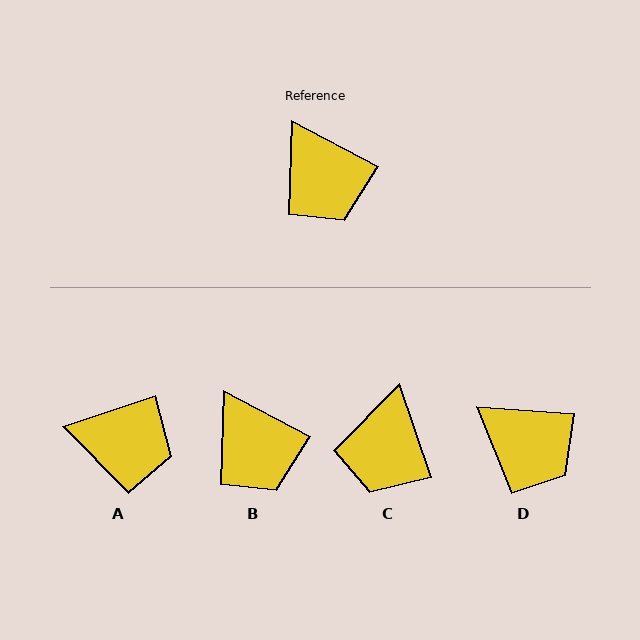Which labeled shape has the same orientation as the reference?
B.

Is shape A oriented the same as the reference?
No, it is off by about 47 degrees.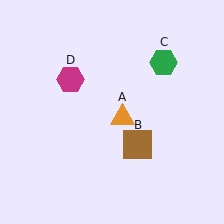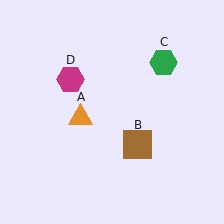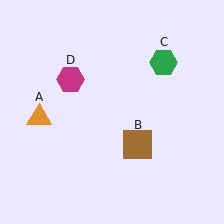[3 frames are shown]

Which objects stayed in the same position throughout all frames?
Brown square (object B) and green hexagon (object C) and magenta hexagon (object D) remained stationary.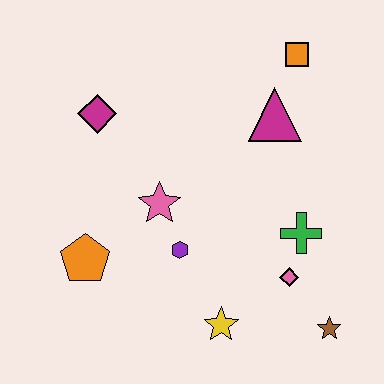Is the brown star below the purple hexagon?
Yes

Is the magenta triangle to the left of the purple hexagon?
No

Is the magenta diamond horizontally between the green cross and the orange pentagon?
Yes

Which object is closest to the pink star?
The purple hexagon is closest to the pink star.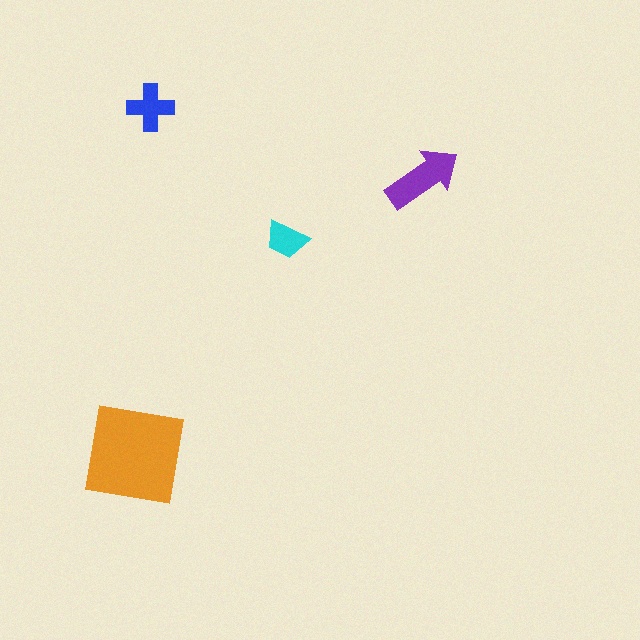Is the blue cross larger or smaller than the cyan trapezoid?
Larger.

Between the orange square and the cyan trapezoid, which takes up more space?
The orange square.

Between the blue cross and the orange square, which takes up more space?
The orange square.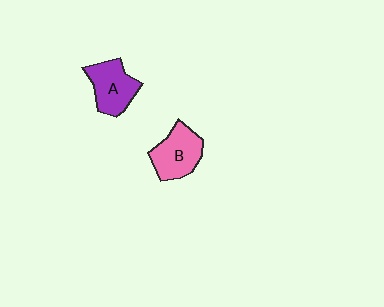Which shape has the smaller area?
Shape A (purple).